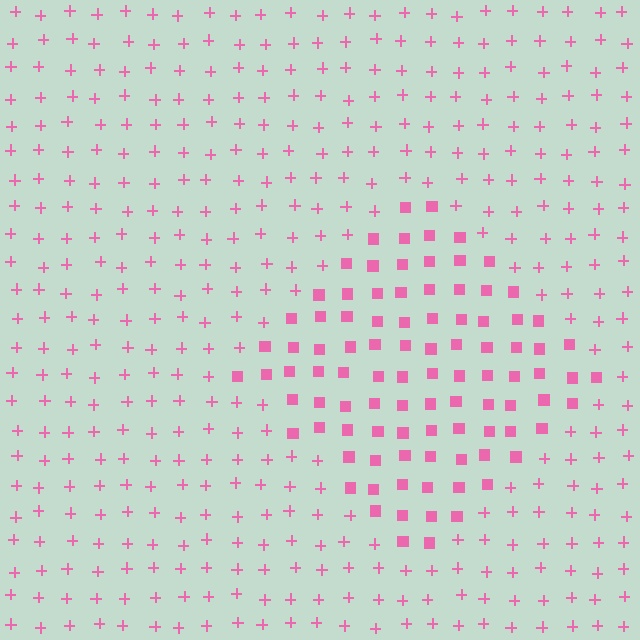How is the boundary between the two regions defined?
The boundary is defined by a change in element shape: squares inside vs. plus signs outside. All elements share the same color and spacing.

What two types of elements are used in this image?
The image uses squares inside the diamond region and plus signs outside it.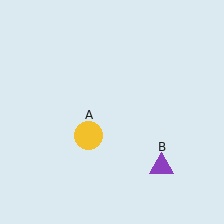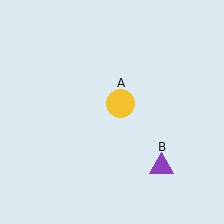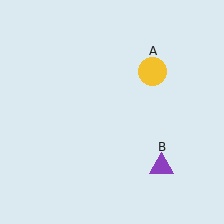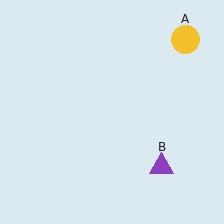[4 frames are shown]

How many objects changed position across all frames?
1 object changed position: yellow circle (object A).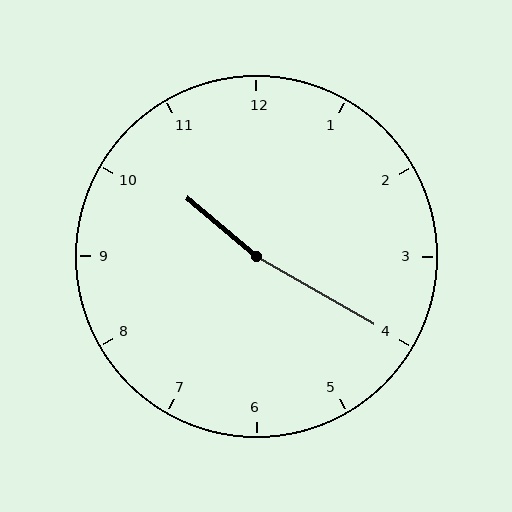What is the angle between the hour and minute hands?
Approximately 170 degrees.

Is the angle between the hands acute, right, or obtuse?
It is obtuse.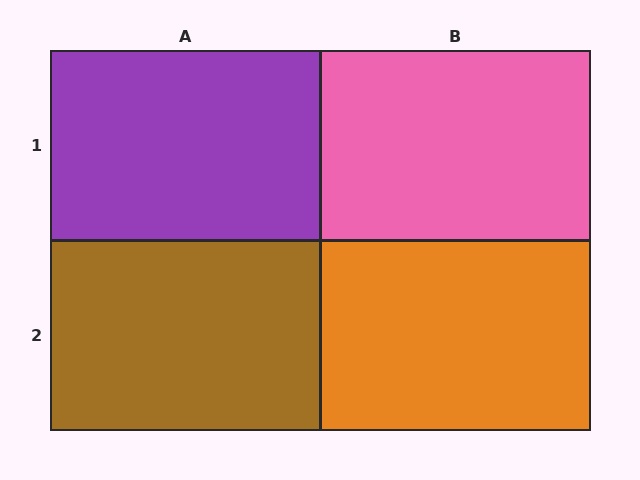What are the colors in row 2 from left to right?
Brown, orange.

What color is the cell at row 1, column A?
Purple.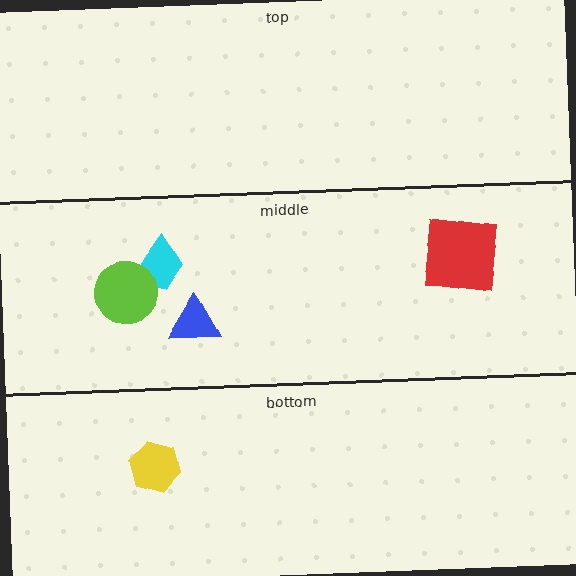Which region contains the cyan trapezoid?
The middle region.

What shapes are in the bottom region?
The yellow hexagon.